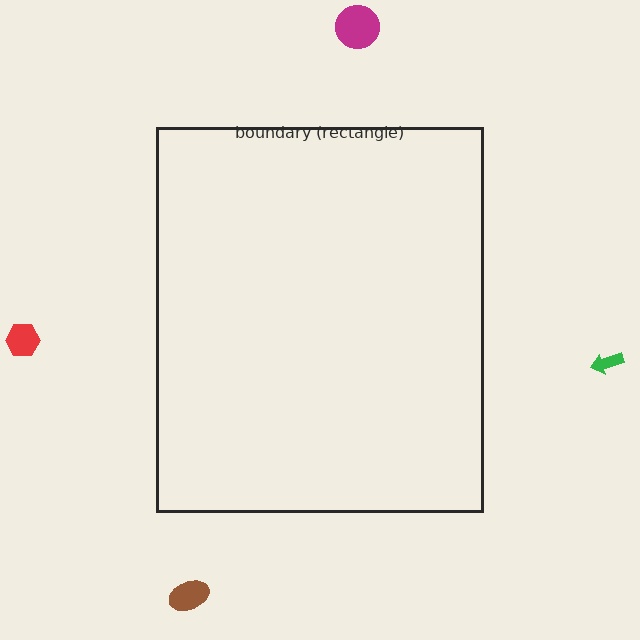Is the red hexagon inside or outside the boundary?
Outside.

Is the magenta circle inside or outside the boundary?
Outside.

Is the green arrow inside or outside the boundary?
Outside.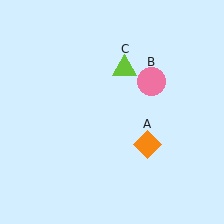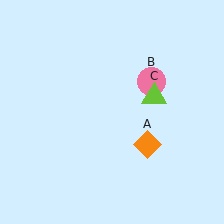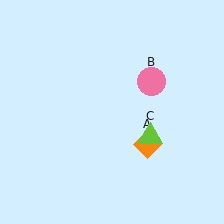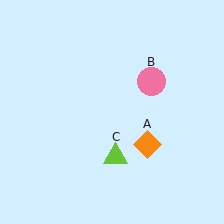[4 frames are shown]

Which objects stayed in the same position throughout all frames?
Orange diamond (object A) and pink circle (object B) remained stationary.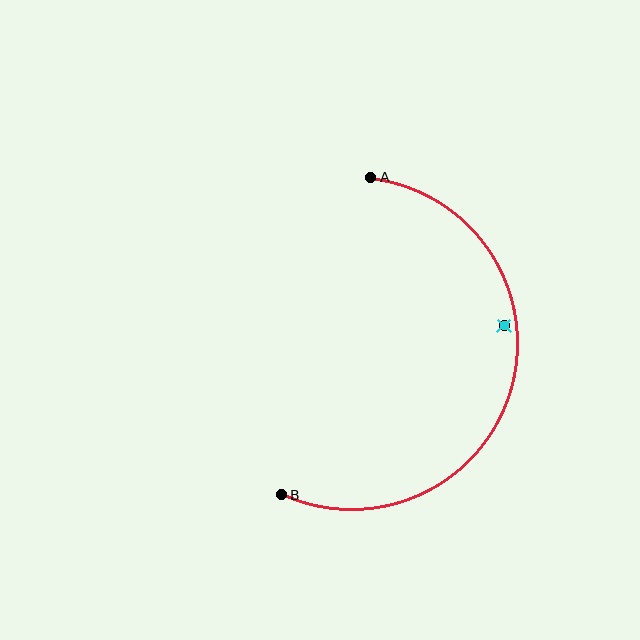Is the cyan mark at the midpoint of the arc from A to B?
No — the cyan mark does not lie on the arc at all. It sits slightly inside the curve.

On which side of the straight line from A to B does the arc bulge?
The arc bulges to the right of the straight line connecting A and B.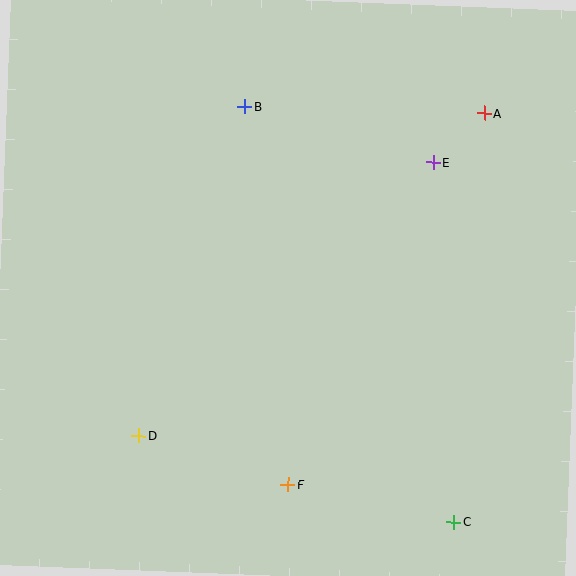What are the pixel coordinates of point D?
Point D is at (139, 436).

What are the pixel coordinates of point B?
Point B is at (245, 107).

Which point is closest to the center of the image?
Point B at (245, 107) is closest to the center.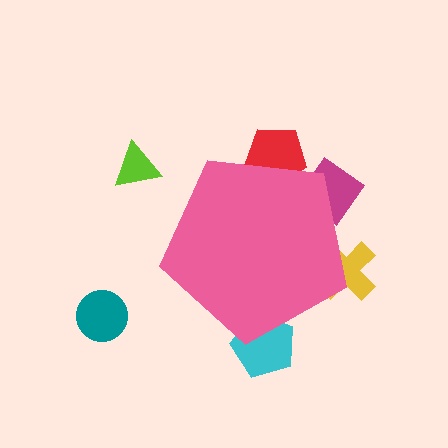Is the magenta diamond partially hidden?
Yes, the magenta diamond is partially hidden behind the pink pentagon.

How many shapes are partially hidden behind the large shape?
4 shapes are partially hidden.